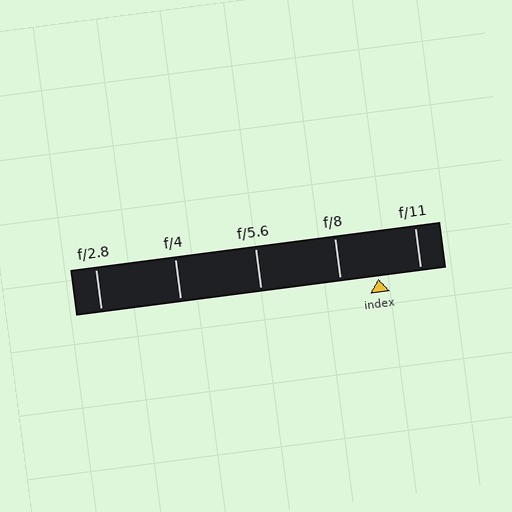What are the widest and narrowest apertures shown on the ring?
The widest aperture shown is f/2.8 and the narrowest is f/11.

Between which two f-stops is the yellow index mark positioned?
The index mark is between f/8 and f/11.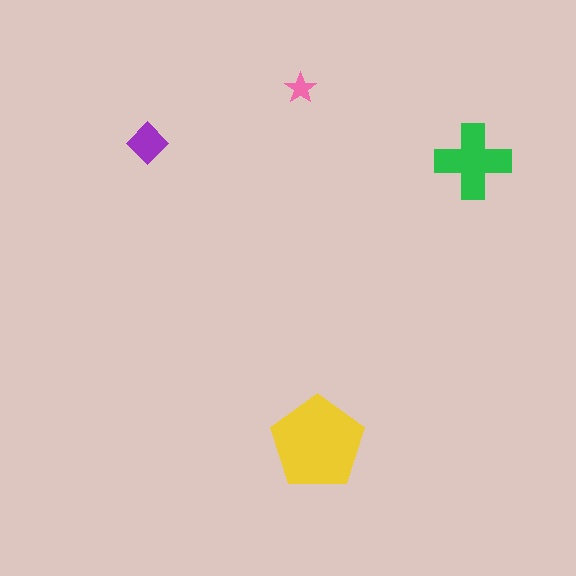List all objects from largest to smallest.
The yellow pentagon, the green cross, the purple diamond, the pink star.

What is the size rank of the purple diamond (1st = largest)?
3rd.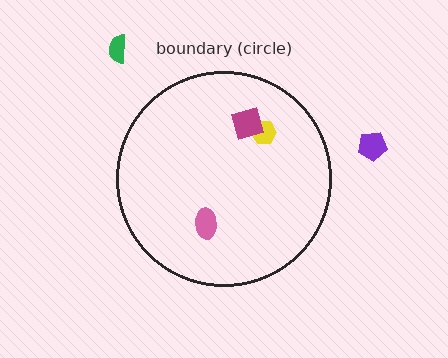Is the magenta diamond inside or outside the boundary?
Inside.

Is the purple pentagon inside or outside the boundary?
Outside.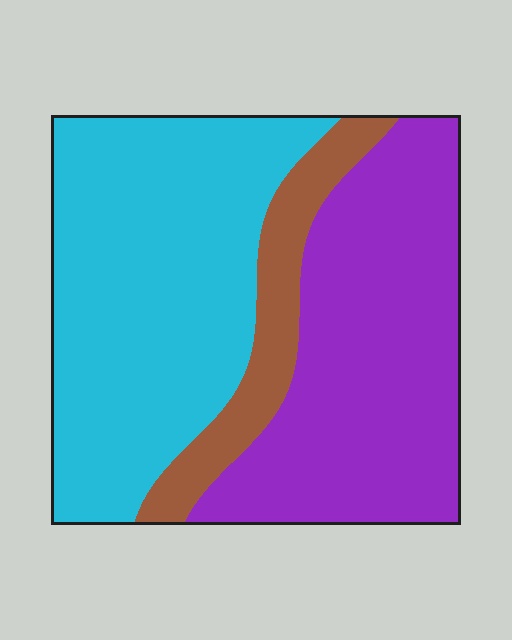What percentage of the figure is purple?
Purple takes up between a quarter and a half of the figure.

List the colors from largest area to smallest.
From largest to smallest: cyan, purple, brown.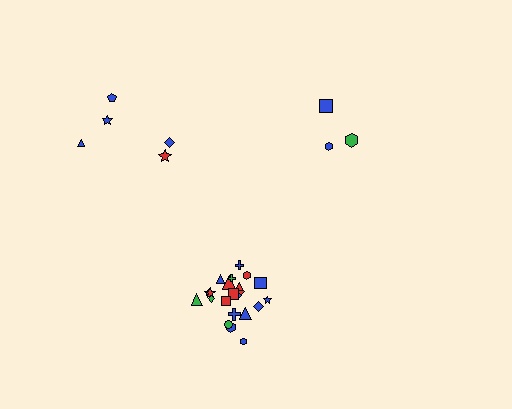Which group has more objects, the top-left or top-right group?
The top-left group.